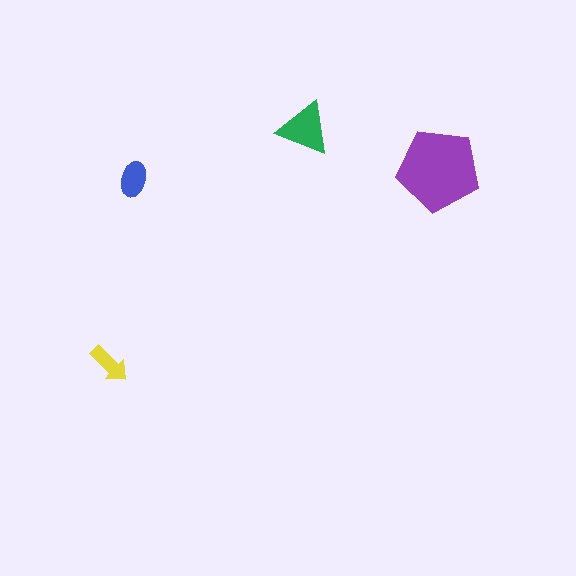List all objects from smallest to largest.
The yellow arrow, the blue ellipse, the green triangle, the purple pentagon.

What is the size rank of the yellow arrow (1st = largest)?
4th.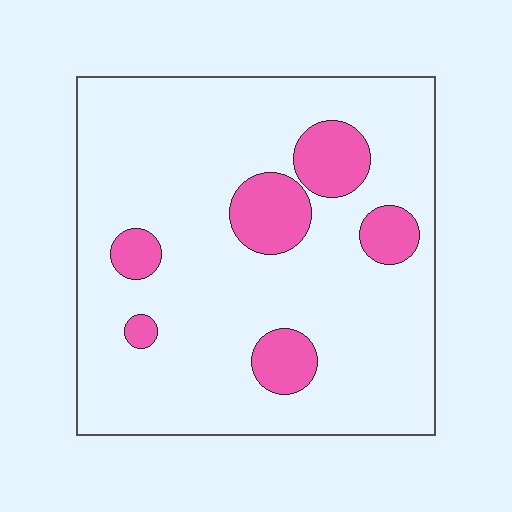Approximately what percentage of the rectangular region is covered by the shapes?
Approximately 15%.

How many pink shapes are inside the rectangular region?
6.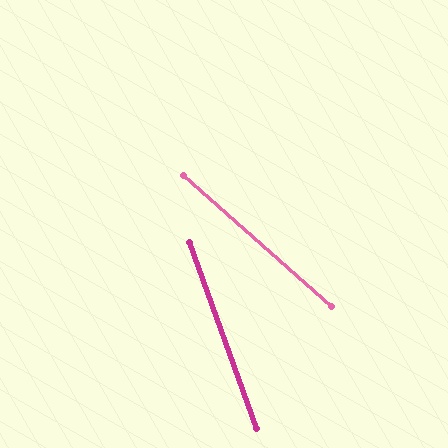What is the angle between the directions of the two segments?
Approximately 29 degrees.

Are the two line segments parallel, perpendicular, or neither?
Neither parallel nor perpendicular — they differ by about 29°.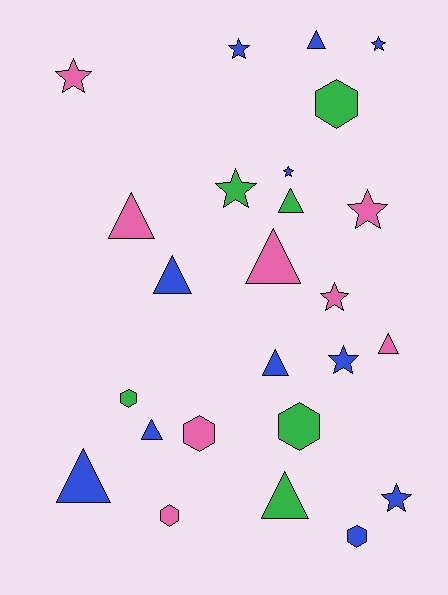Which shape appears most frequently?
Triangle, with 10 objects.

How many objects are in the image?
There are 25 objects.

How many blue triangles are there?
There are 5 blue triangles.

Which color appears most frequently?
Blue, with 11 objects.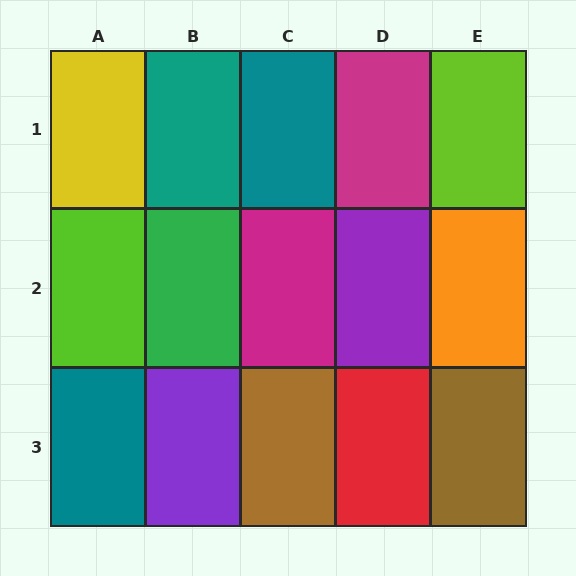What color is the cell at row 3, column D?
Red.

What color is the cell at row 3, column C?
Brown.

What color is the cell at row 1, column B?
Teal.